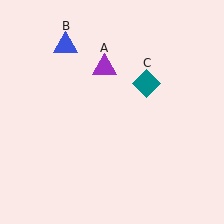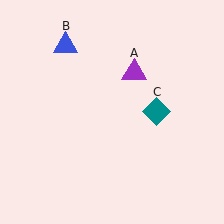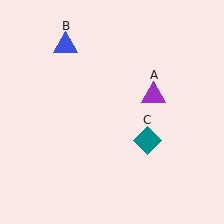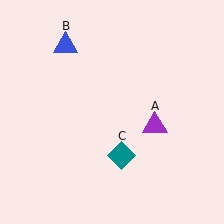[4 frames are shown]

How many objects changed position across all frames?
2 objects changed position: purple triangle (object A), teal diamond (object C).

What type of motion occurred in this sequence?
The purple triangle (object A), teal diamond (object C) rotated clockwise around the center of the scene.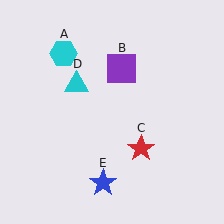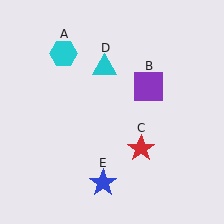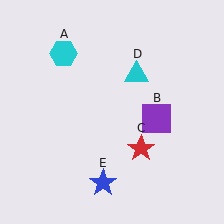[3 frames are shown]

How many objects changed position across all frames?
2 objects changed position: purple square (object B), cyan triangle (object D).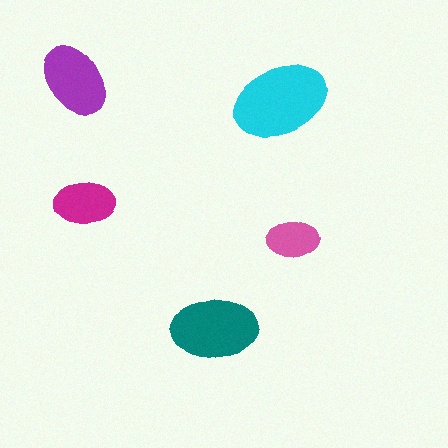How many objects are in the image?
There are 5 objects in the image.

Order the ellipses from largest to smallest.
the cyan one, the teal one, the purple one, the magenta one, the pink one.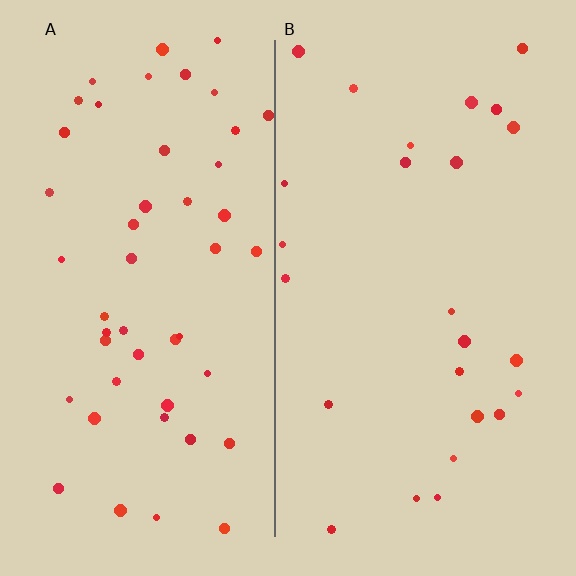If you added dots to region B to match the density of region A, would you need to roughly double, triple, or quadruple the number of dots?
Approximately double.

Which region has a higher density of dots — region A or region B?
A (the left).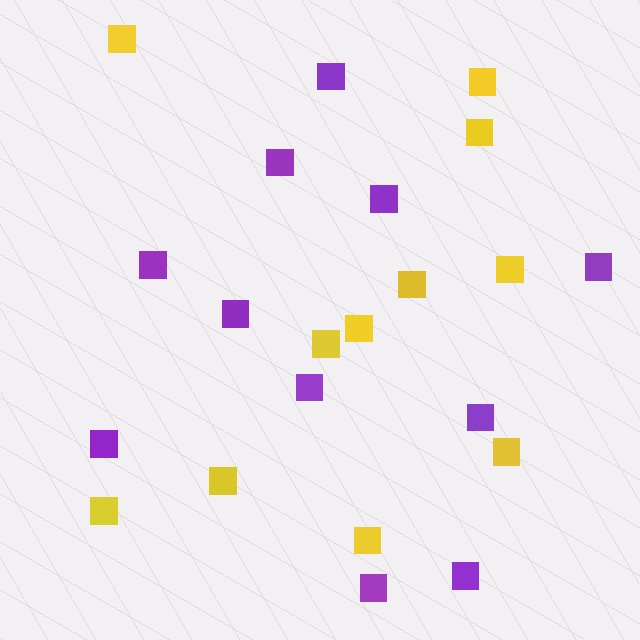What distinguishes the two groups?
There are 2 groups: one group of yellow squares (11) and one group of purple squares (11).